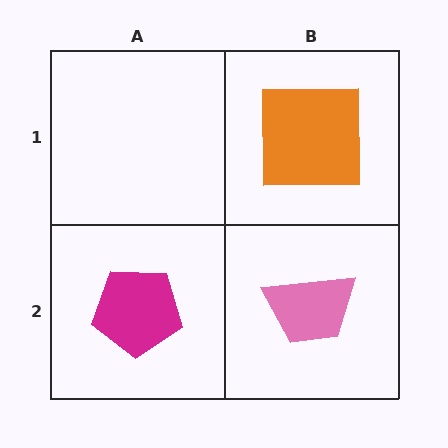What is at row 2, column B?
A pink trapezoid.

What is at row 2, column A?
A magenta pentagon.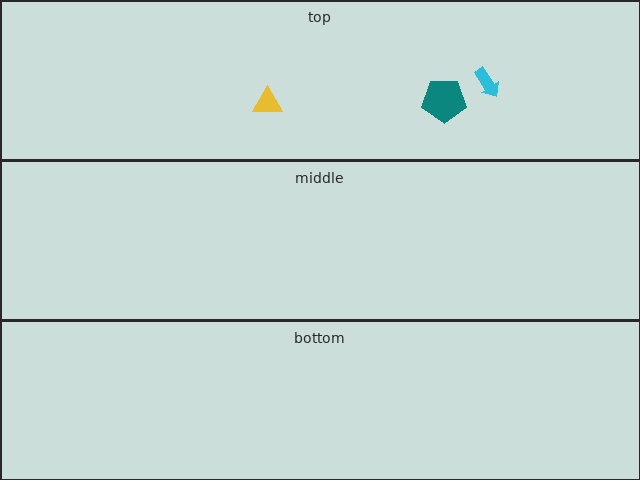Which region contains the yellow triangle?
The top region.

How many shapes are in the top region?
3.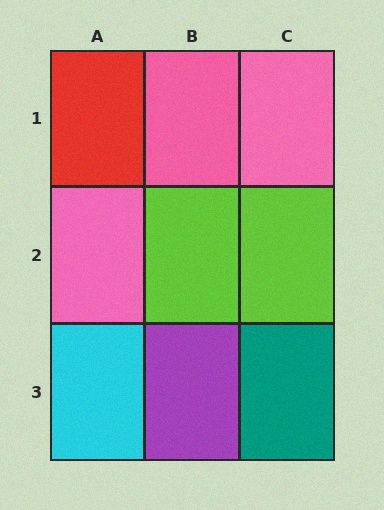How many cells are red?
1 cell is red.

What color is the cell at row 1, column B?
Pink.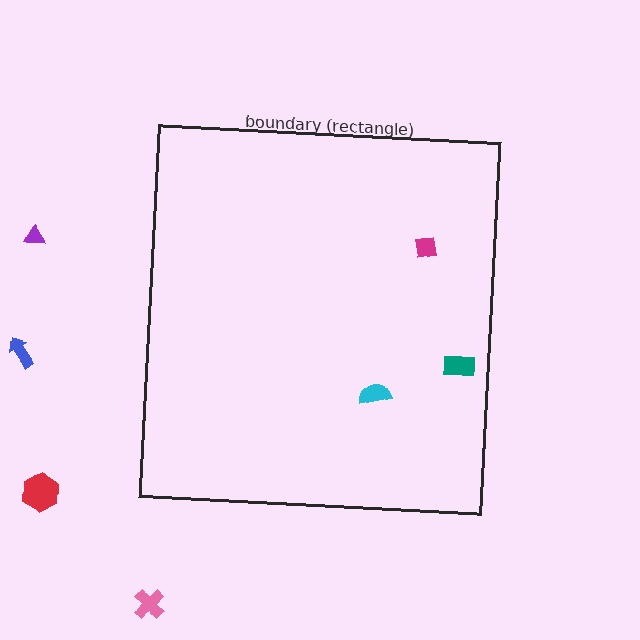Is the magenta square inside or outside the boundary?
Inside.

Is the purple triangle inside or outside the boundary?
Outside.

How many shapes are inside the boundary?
3 inside, 4 outside.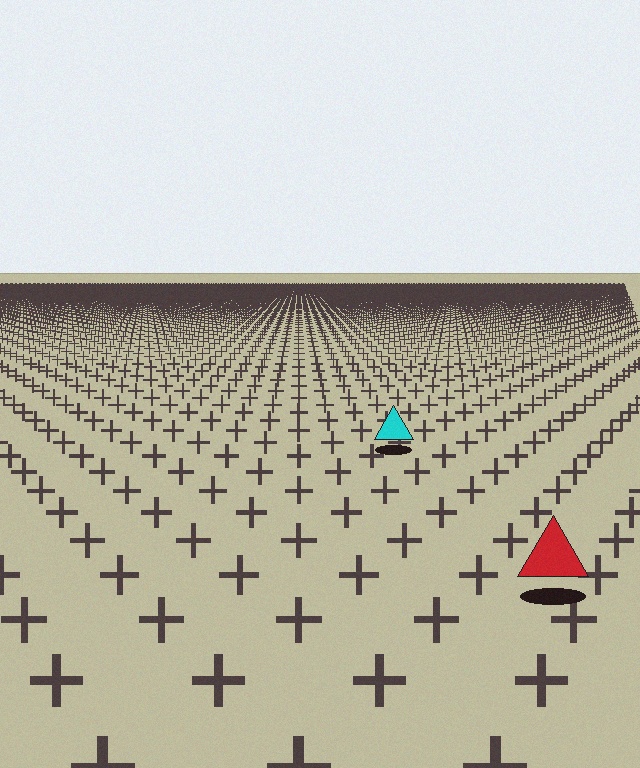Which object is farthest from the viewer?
The cyan triangle is farthest from the viewer. It appears smaller and the ground texture around it is denser.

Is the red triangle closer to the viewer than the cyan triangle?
Yes. The red triangle is closer — you can tell from the texture gradient: the ground texture is coarser near it.